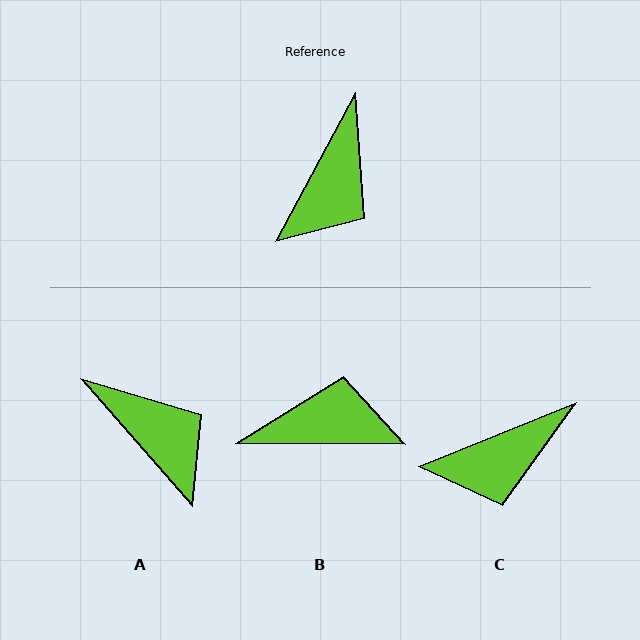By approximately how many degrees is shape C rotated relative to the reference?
Approximately 40 degrees clockwise.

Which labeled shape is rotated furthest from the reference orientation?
B, about 118 degrees away.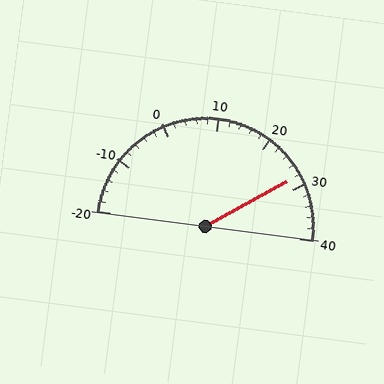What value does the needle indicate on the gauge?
The needle indicates approximately 28.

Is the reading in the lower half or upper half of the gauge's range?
The reading is in the upper half of the range (-20 to 40).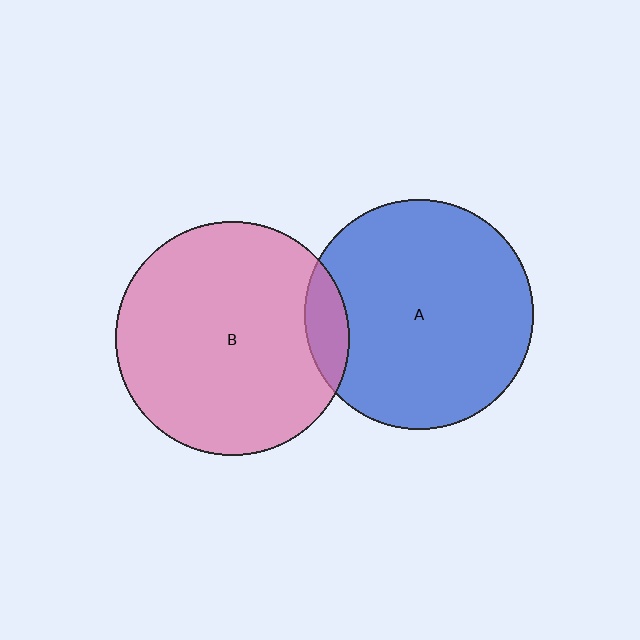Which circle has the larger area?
Circle B (pink).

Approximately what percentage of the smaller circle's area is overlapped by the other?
Approximately 10%.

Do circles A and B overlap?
Yes.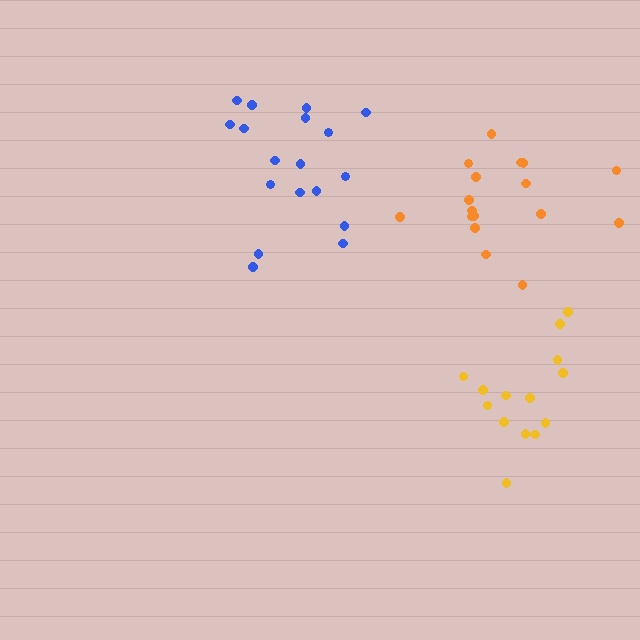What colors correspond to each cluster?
The clusters are colored: yellow, blue, orange.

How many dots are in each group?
Group 1: 14 dots, Group 2: 18 dots, Group 3: 17 dots (49 total).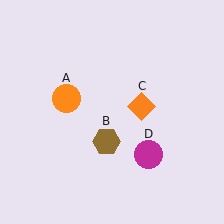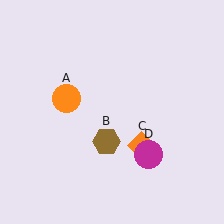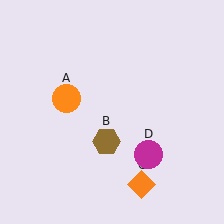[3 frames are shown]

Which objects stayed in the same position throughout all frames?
Orange circle (object A) and brown hexagon (object B) and magenta circle (object D) remained stationary.